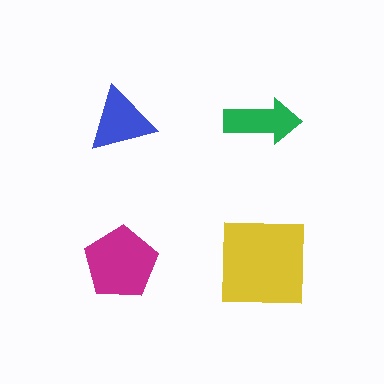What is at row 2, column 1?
A magenta pentagon.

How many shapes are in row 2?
2 shapes.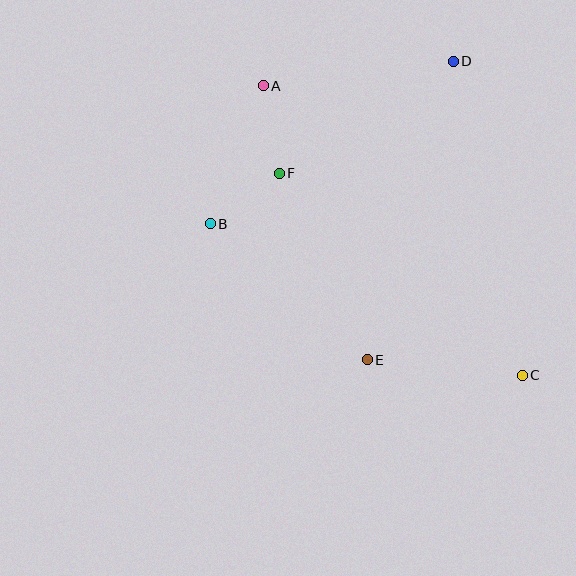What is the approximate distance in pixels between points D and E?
The distance between D and E is approximately 311 pixels.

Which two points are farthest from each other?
Points A and C are farthest from each other.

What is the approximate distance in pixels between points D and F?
The distance between D and F is approximately 207 pixels.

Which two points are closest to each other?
Points B and F are closest to each other.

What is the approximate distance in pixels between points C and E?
The distance between C and E is approximately 156 pixels.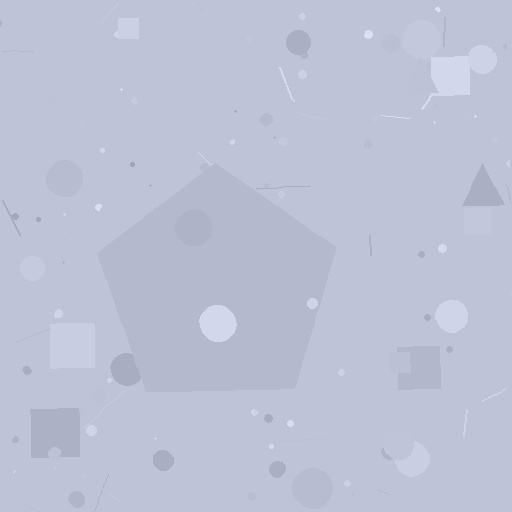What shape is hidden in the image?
A pentagon is hidden in the image.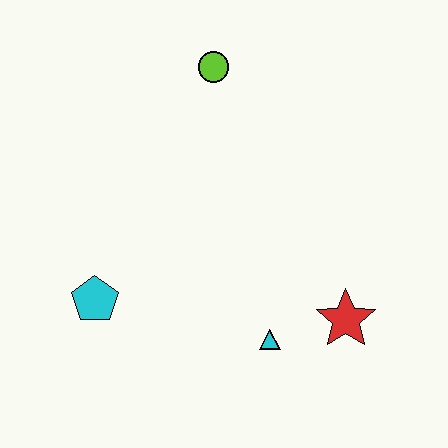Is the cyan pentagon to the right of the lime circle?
No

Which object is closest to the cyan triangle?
The red star is closest to the cyan triangle.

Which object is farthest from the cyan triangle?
The lime circle is farthest from the cyan triangle.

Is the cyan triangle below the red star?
Yes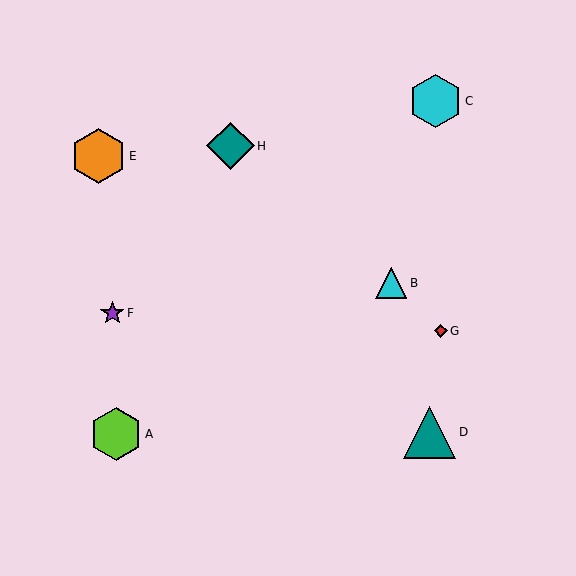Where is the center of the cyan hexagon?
The center of the cyan hexagon is at (436, 101).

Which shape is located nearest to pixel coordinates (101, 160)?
The orange hexagon (labeled E) at (99, 156) is nearest to that location.